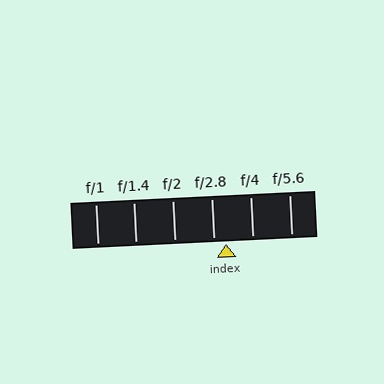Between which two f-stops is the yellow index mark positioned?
The index mark is between f/2.8 and f/4.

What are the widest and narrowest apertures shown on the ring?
The widest aperture shown is f/1 and the narrowest is f/5.6.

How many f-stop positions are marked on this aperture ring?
There are 6 f-stop positions marked.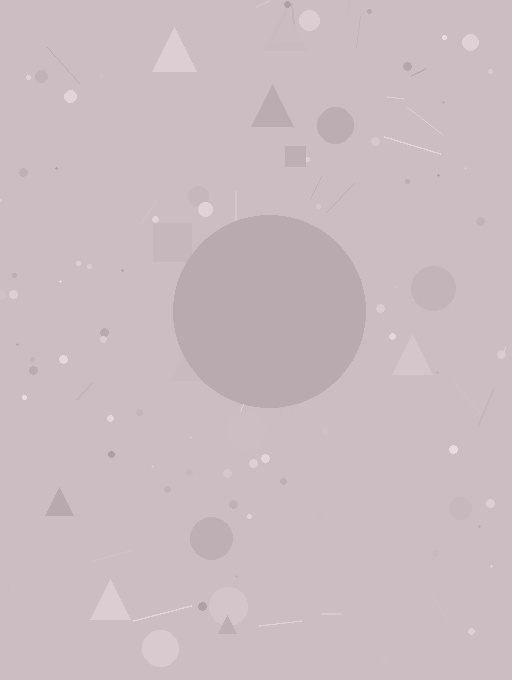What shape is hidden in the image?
A circle is hidden in the image.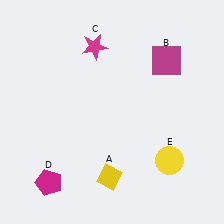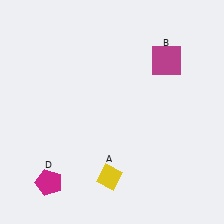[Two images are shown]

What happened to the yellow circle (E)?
The yellow circle (E) was removed in Image 2. It was in the bottom-right area of Image 1.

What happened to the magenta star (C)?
The magenta star (C) was removed in Image 2. It was in the top-left area of Image 1.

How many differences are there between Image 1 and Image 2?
There are 2 differences between the two images.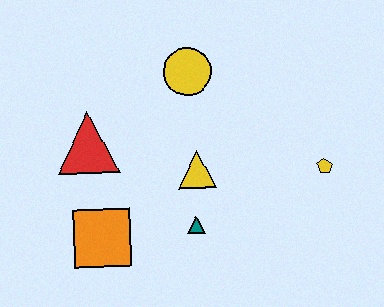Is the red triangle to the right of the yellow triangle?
No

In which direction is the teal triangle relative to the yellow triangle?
The teal triangle is below the yellow triangle.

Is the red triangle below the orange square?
No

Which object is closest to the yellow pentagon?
The yellow triangle is closest to the yellow pentagon.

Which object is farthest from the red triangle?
The yellow pentagon is farthest from the red triangle.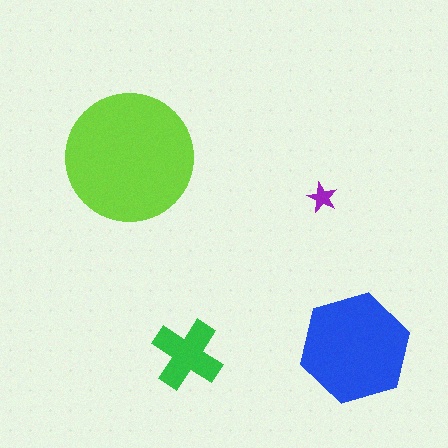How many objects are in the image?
There are 4 objects in the image.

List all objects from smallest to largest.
The purple star, the green cross, the blue hexagon, the lime circle.